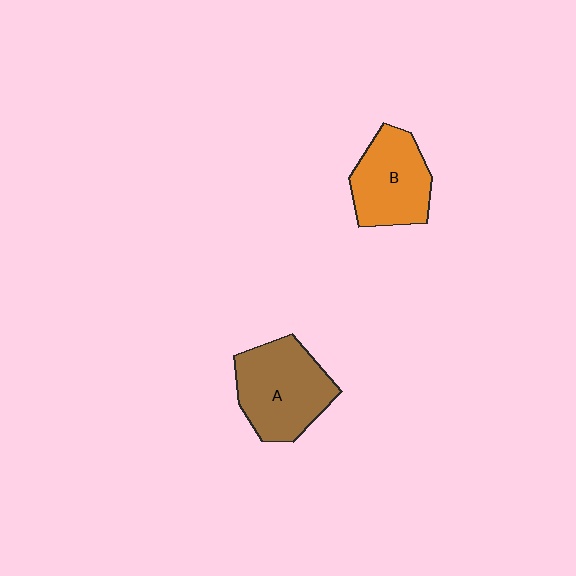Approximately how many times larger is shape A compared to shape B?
Approximately 1.2 times.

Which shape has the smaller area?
Shape B (orange).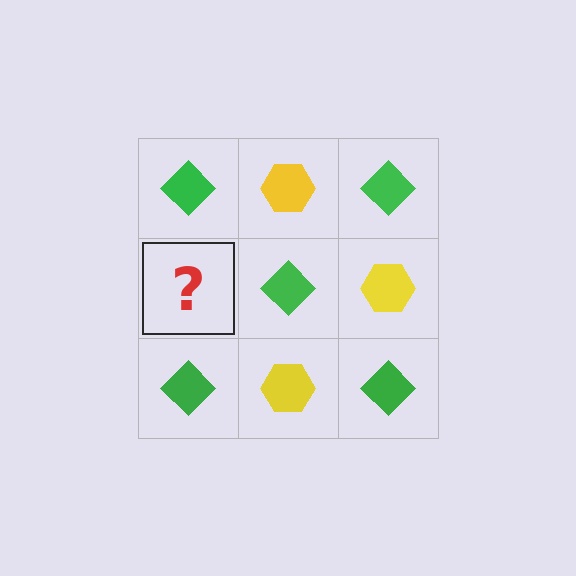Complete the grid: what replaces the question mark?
The question mark should be replaced with a yellow hexagon.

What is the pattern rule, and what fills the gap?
The rule is that it alternates green diamond and yellow hexagon in a checkerboard pattern. The gap should be filled with a yellow hexagon.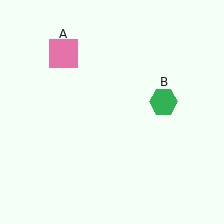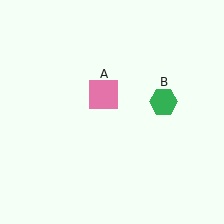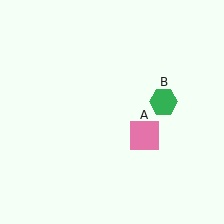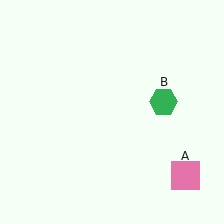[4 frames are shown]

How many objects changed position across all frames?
1 object changed position: pink square (object A).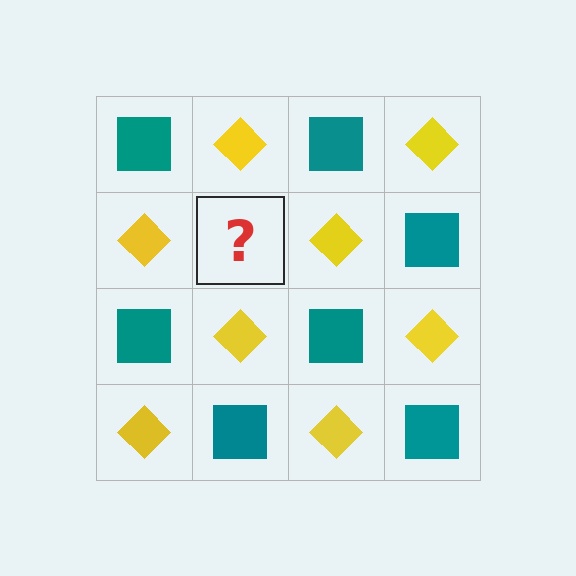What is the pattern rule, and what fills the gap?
The rule is that it alternates teal square and yellow diamond in a checkerboard pattern. The gap should be filled with a teal square.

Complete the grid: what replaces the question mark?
The question mark should be replaced with a teal square.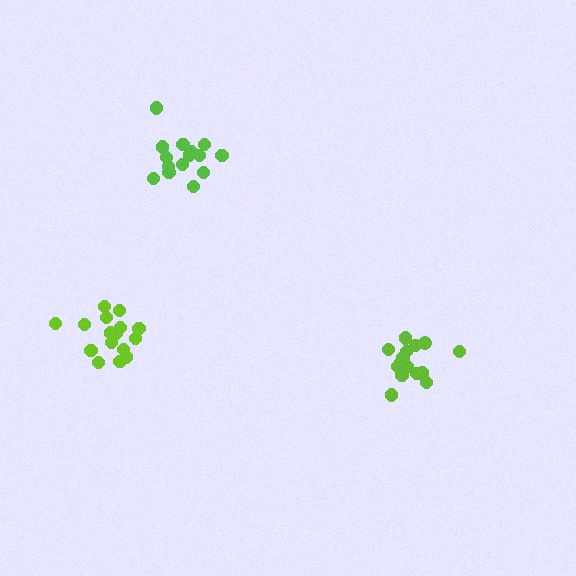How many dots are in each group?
Group 1: 15 dots, Group 2: 15 dots, Group 3: 16 dots (46 total).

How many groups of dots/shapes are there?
There are 3 groups.